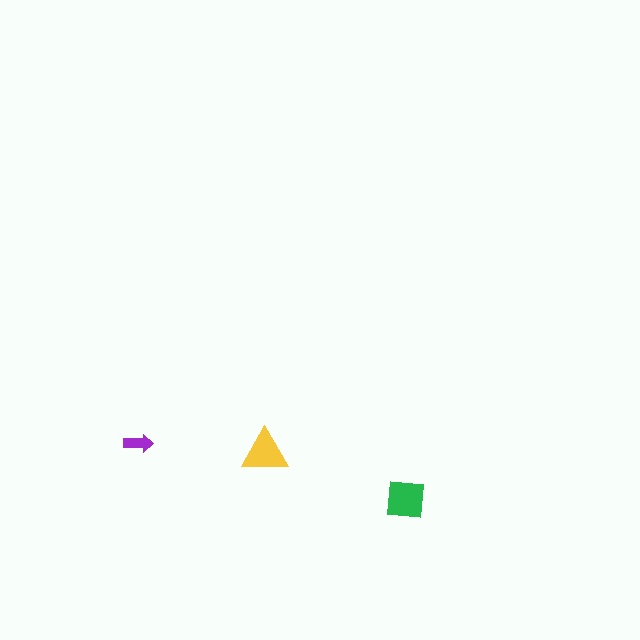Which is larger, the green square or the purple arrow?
The green square.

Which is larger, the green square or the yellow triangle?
The green square.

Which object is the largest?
The green square.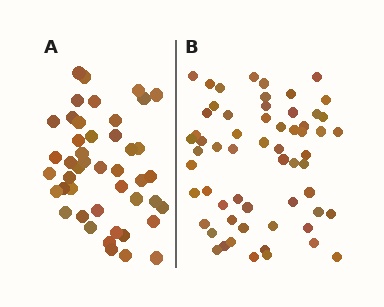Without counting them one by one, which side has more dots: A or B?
Region B (the right region) has more dots.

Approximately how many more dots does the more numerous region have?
Region B has approximately 15 more dots than region A.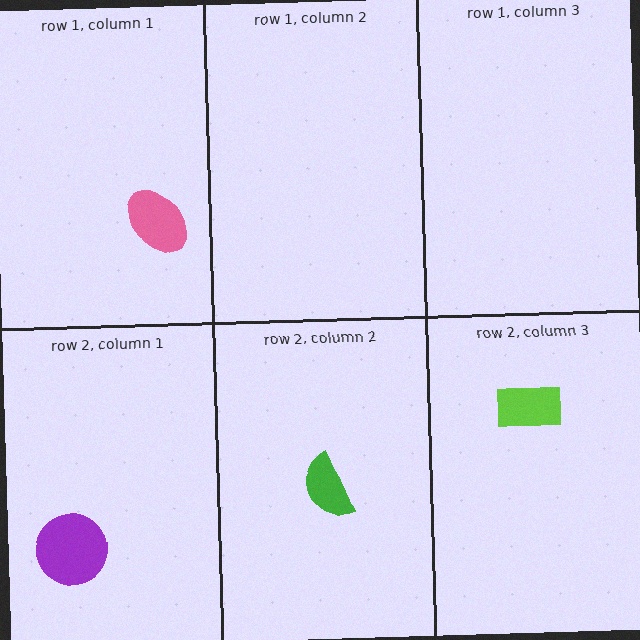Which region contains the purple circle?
The row 2, column 1 region.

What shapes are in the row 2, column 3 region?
The lime rectangle.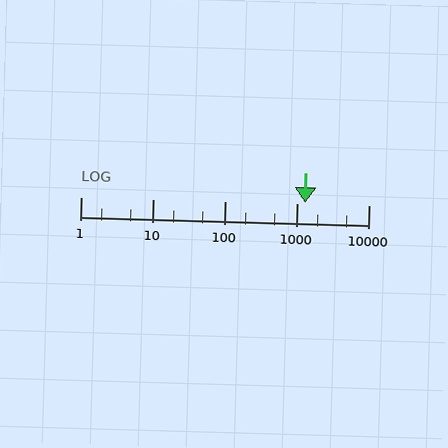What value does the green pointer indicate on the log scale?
The pointer indicates approximately 1300.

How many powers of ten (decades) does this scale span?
The scale spans 4 decades, from 1 to 10000.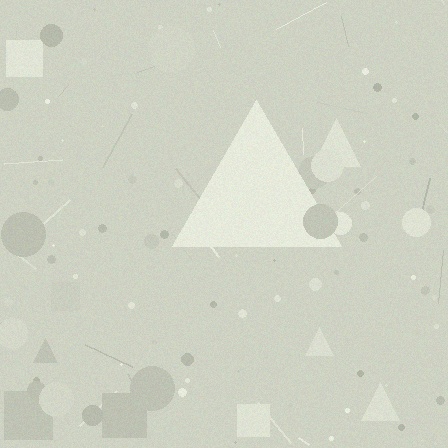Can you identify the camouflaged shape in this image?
The camouflaged shape is a triangle.